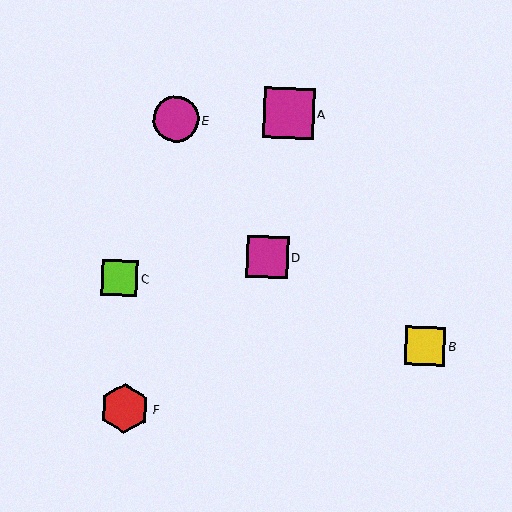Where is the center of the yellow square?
The center of the yellow square is at (425, 346).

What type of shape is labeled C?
Shape C is a lime square.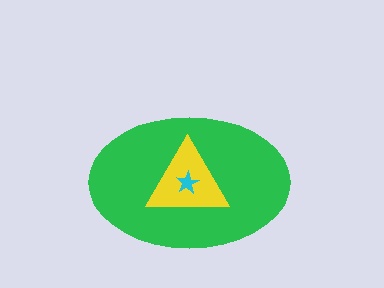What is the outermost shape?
The green ellipse.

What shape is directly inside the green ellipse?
The yellow triangle.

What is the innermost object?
The cyan star.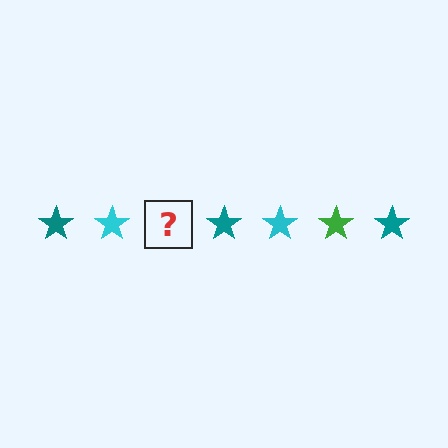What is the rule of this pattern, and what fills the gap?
The rule is that the pattern cycles through teal, cyan, green stars. The gap should be filled with a green star.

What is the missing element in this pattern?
The missing element is a green star.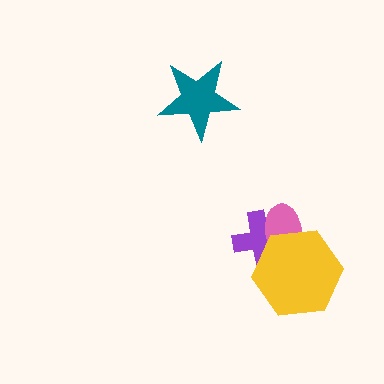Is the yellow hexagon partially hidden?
No, no other shape covers it.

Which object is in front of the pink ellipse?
The yellow hexagon is in front of the pink ellipse.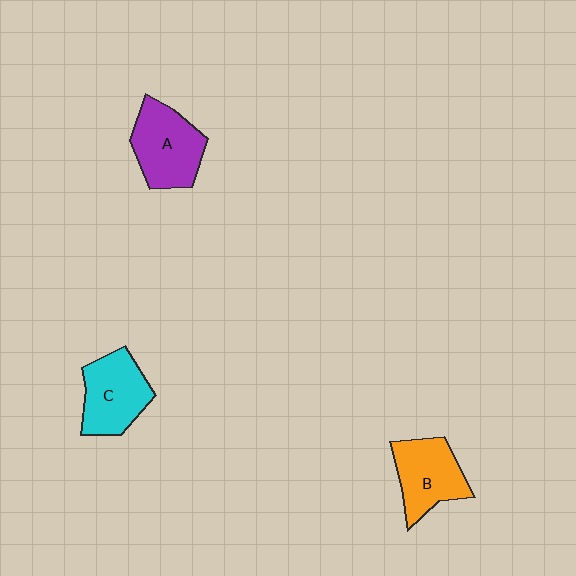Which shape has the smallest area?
Shape B (orange).